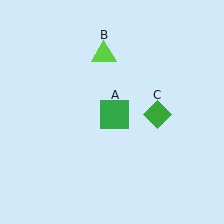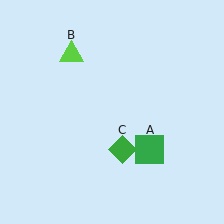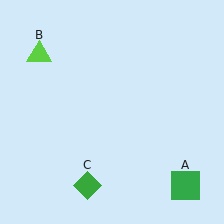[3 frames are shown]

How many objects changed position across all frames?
3 objects changed position: green square (object A), lime triangle (object B), green diamond (object C).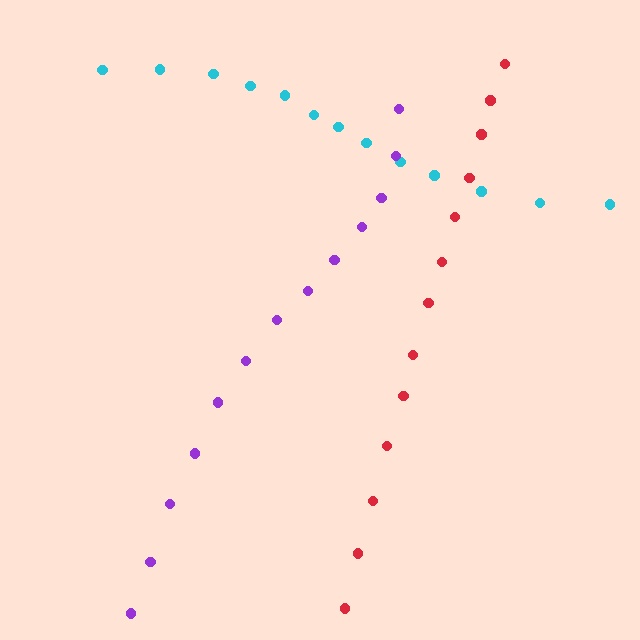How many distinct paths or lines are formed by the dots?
There are 3 distinct paths.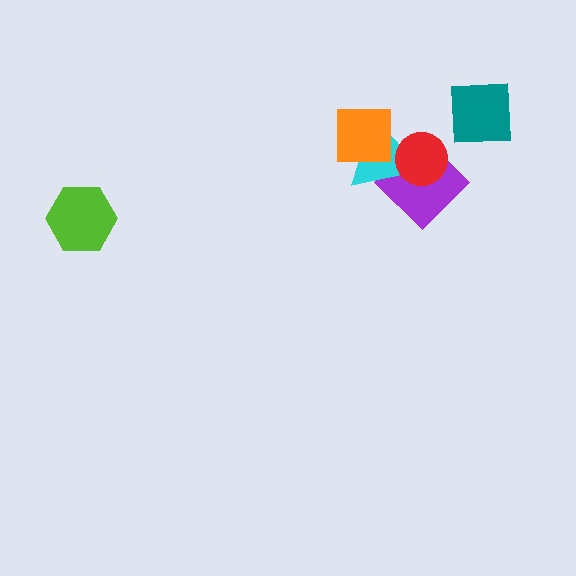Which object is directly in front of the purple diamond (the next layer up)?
The cyan triangle is directly in front of the purple diamond.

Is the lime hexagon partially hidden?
No, no other shape covers it.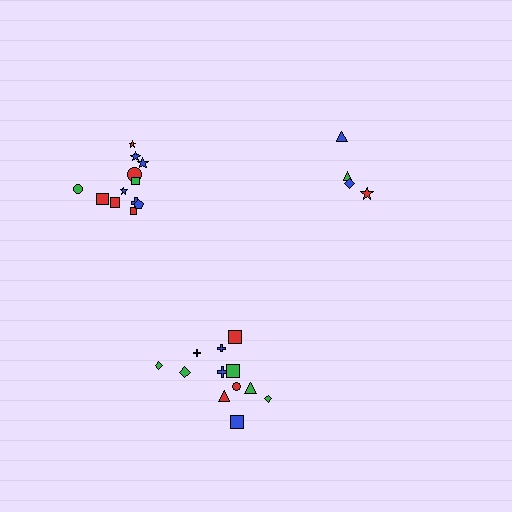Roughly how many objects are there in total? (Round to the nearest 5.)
Roughly 30 objects in total.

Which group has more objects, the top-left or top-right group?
The top-left group.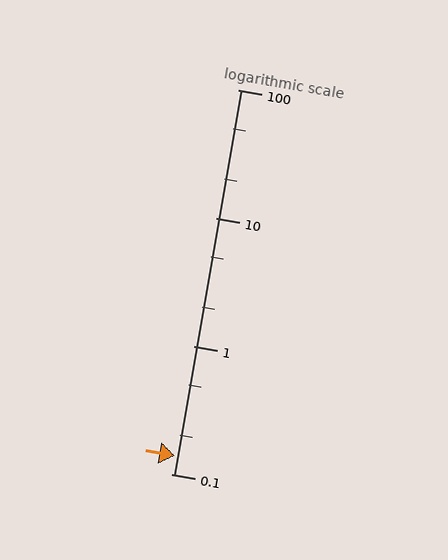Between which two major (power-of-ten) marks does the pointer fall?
The pointer is between 0.1 and 1.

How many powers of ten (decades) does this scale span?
The scale spans 3 decades, from 0.1 to 100.